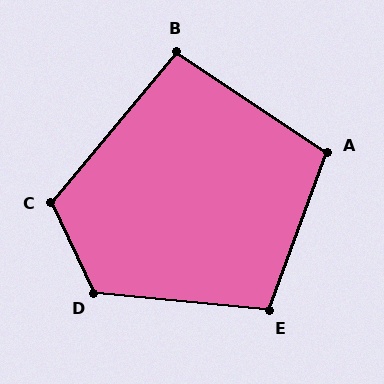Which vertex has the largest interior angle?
D, at approximately 121 degrees.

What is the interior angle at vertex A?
Approximately 103 degrees (obtuse).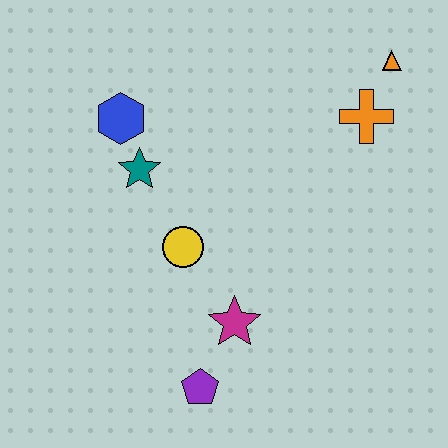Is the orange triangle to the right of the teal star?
Yes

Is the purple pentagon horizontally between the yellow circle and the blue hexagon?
No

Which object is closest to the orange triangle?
The orange cross is closest to the orange triangle.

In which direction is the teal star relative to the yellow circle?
The teal star is above the yellow circle.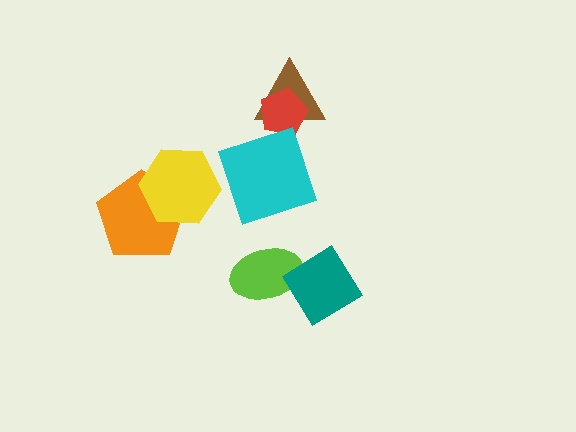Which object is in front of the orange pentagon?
The yellow hexagon is in front of the orange pentagon.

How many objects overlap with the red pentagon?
1 object overlaps with the red pentagon.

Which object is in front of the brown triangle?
The red pentagon is in front of the brown triangle.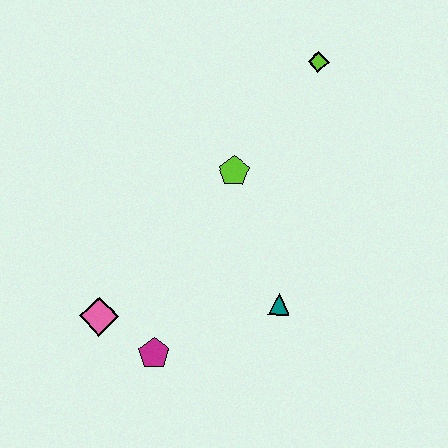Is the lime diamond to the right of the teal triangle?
Yes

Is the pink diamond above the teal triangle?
No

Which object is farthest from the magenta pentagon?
The lime diamond is farthest from the magenta pentagon.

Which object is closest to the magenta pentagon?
The pink diamond is closest to the magenta pentagon.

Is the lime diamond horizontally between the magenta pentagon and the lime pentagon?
No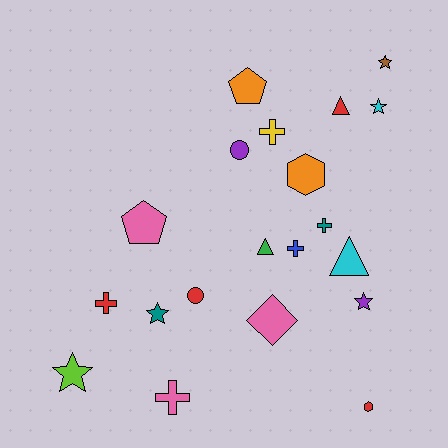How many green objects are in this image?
There is 1 green object.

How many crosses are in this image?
There are 5 crosses.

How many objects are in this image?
There are 20 objects.